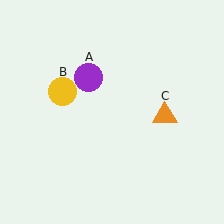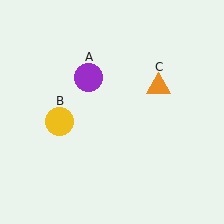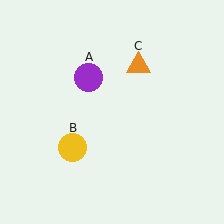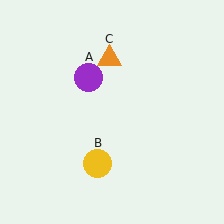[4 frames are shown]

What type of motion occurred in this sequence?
The yellow circle (object B), orange triangle (object C) rotated counterclockwise around the center of the scene.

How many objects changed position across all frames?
2 objects changed position: yellow circle (object B), orange triangle (object C).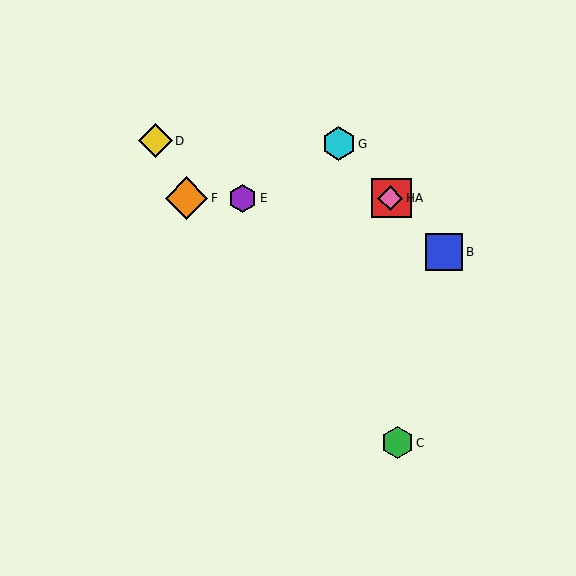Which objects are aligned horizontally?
Objects A, E, F, H are aligned horizontally.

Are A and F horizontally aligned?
Yes, both are at y≈198.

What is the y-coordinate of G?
Object G is at y≈144.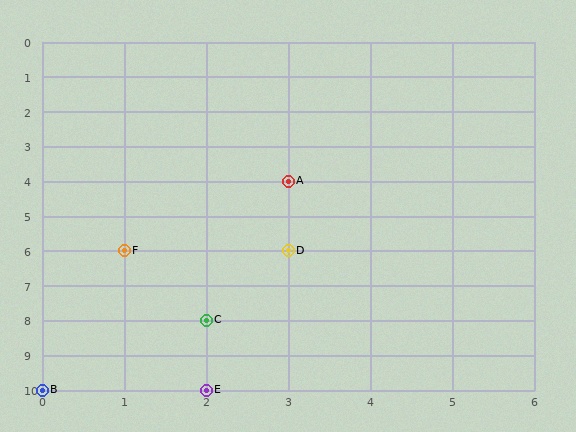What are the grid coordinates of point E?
Point E is at grid coordinates (2, 10).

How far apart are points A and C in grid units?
Points A and C are 1 column and 4 rows apart (about 4.1 grid units diagonally).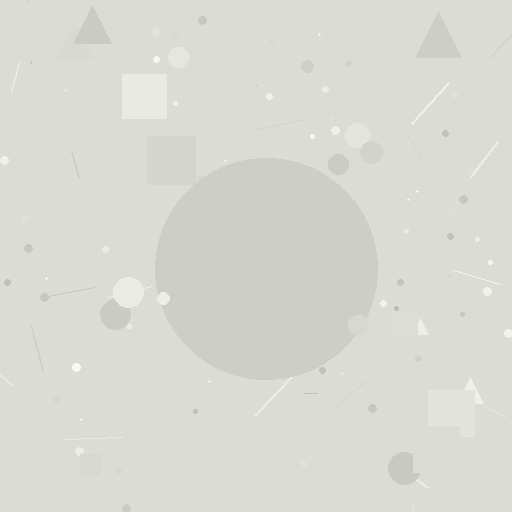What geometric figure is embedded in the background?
A circle is embedded in the background.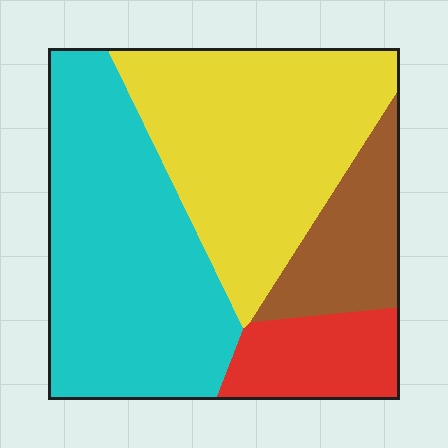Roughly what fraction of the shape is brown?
Brown takes up about one eighth (1/8) of the shape.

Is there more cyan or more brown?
Cyan.